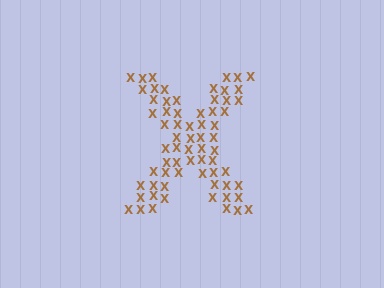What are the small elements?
The small elements are letter X's.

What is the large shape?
The large shape is the letter X.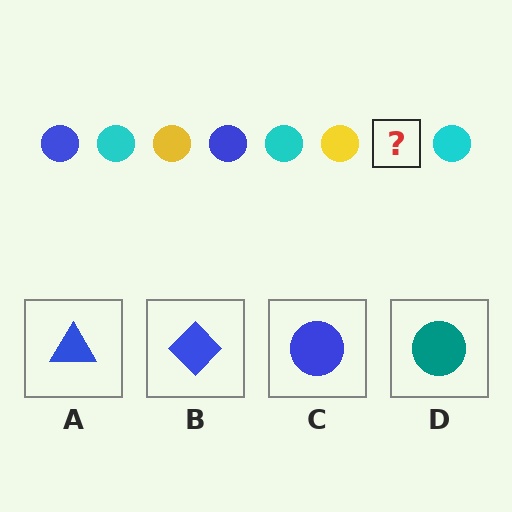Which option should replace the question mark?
Option C.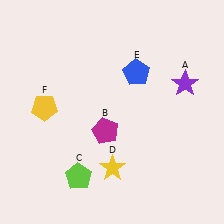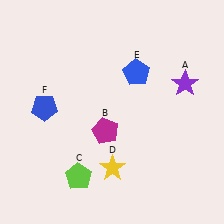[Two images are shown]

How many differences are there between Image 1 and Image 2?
There is 1 difference between the two images.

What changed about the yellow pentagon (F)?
In Image 1, F is yellow. In Image 2, it changed to blue.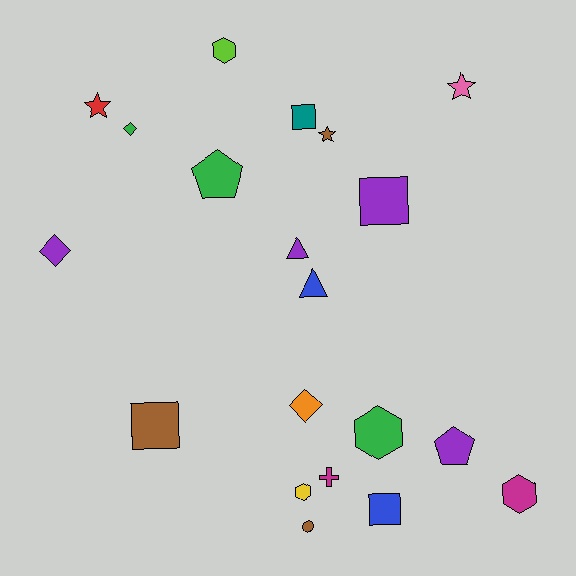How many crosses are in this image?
There is 1 cross.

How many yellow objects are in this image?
There is 1 yellow object.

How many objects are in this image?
There are 20 objects.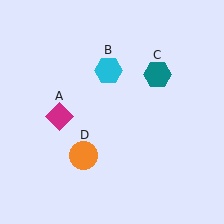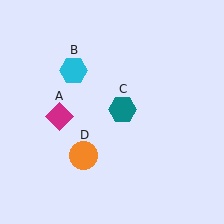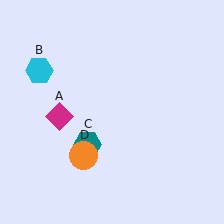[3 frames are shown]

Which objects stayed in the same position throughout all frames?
Magenta diamond (object A) and orange circle (object D) remained stationary.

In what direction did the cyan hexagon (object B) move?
The cyan hexagon (object B) moved left.